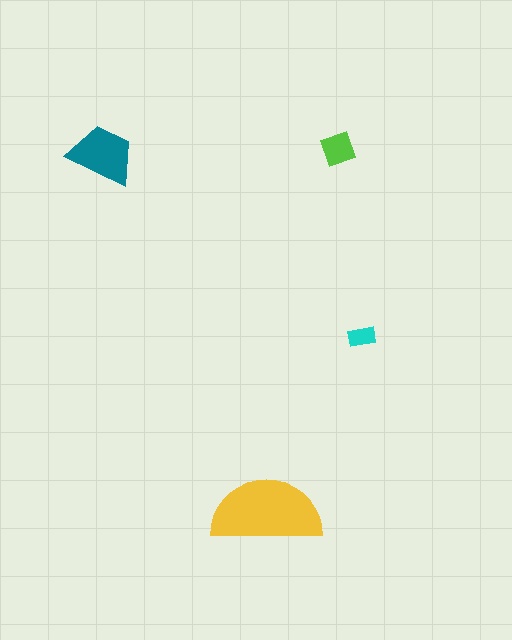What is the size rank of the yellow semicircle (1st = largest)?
1st.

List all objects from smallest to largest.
The cyan rectangle, the lime square, the teal trapezoid, the yellow semicircle.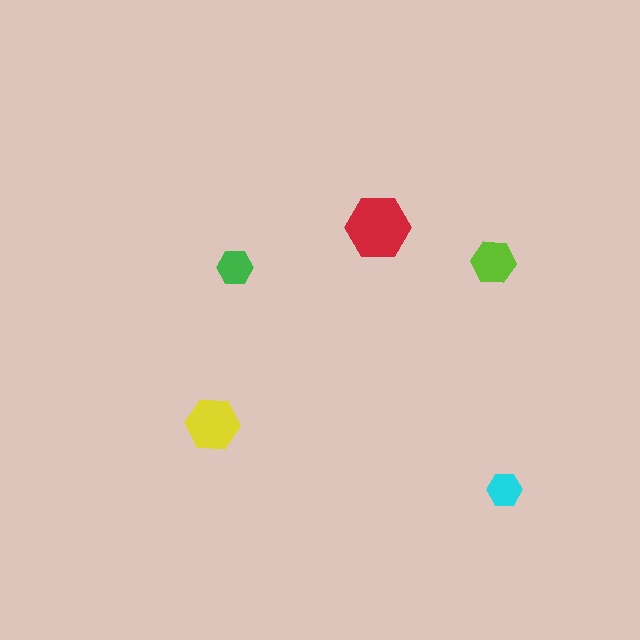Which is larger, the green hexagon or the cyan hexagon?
The green one.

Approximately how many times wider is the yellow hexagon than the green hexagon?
About 1.5 times wider.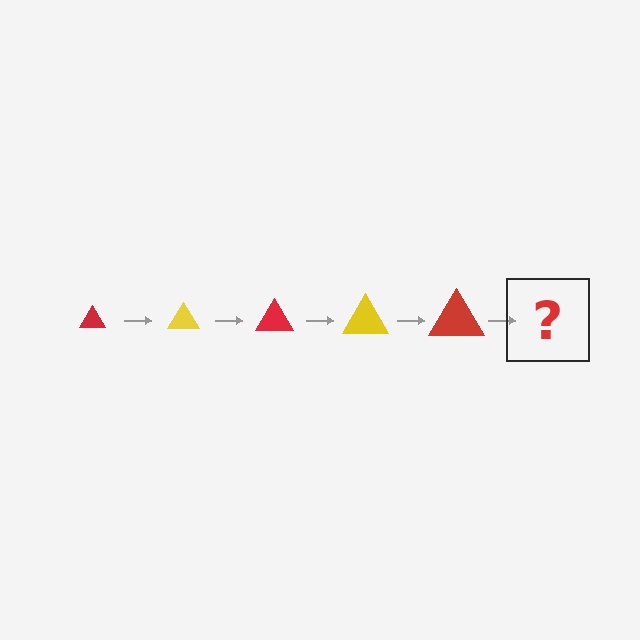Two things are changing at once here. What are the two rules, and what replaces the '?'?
The two rules are that the triangle grows larger each step and the color cycles through red and yellow. The '?' should be a yellow triangle, larger than the previous one.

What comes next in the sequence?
The next element should be a yellow triangle, larger than the previous one.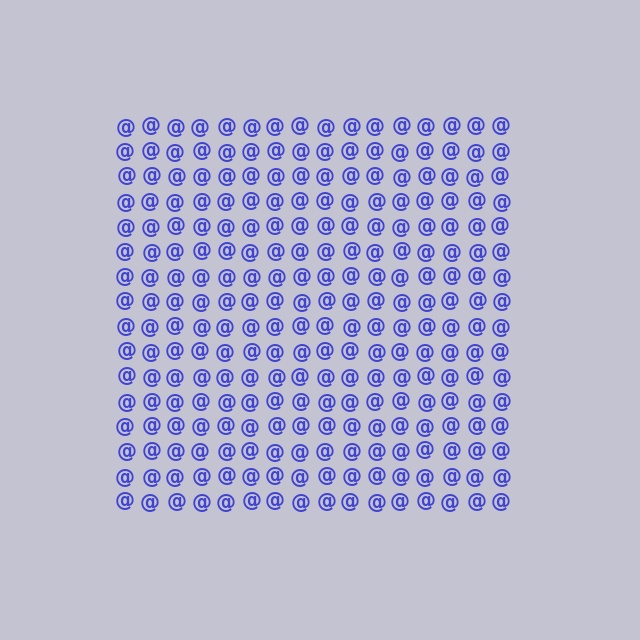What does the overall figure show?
The overall figure shows a square.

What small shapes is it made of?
It is made of small at signs.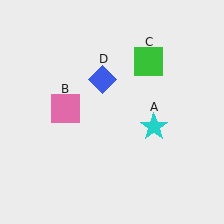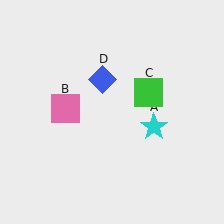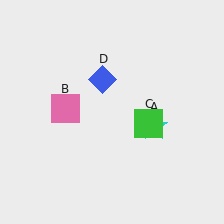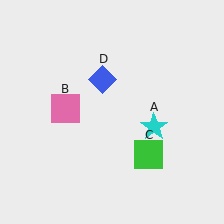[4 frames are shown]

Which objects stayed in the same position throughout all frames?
Cyan star (object A) and pink square (object B) and blue diamond (object D) remained stationary.